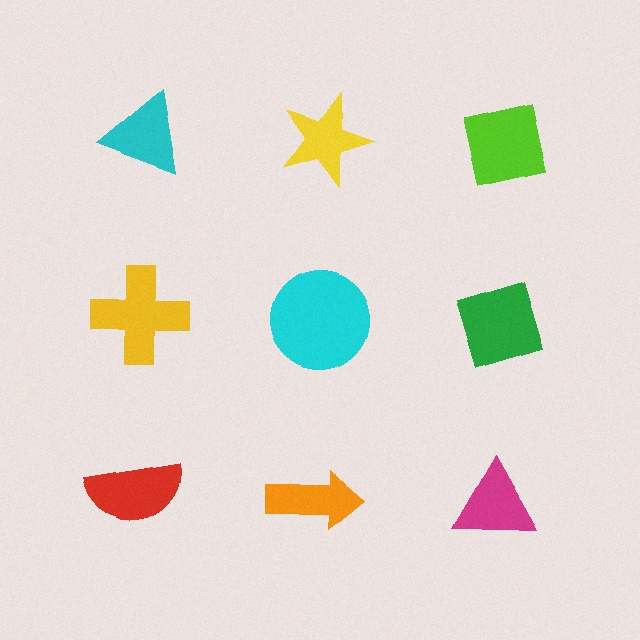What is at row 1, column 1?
A cyan triangle.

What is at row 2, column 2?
A cyan circle.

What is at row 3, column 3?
A magenta triangle.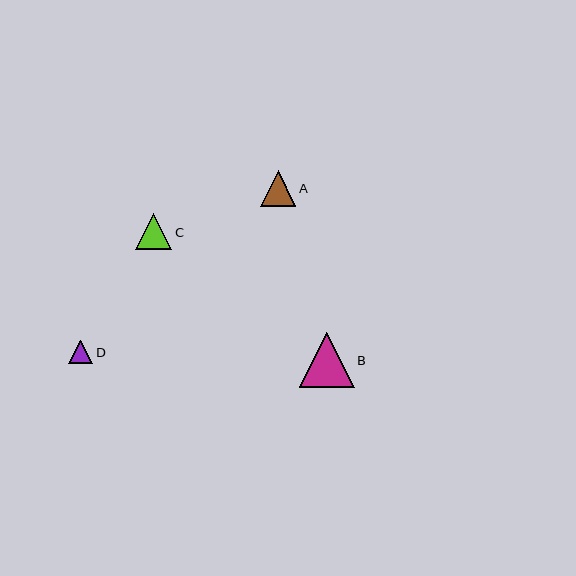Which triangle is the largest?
Triangle B is the largest with a size of approximately 55 pixels.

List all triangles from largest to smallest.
From largest to smallest: B, C, A, D.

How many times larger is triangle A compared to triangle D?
Triangle A is approximately 1.5 times the size of triangle D.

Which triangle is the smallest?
Triangle D is the smallest with a size of approximately 24 pixels.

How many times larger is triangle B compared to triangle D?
Triangle B is approximately 2.3 times the size of triangle D.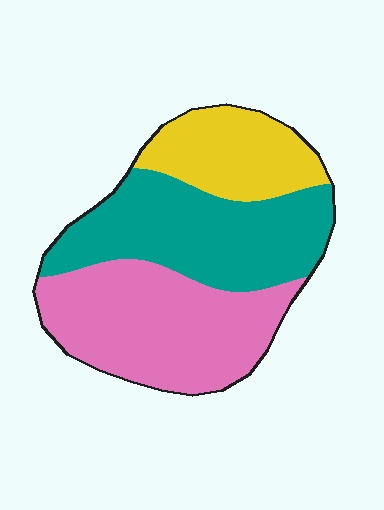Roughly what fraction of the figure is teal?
Teal covers 38% of the figure.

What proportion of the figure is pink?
Pink covers 41% of the figure.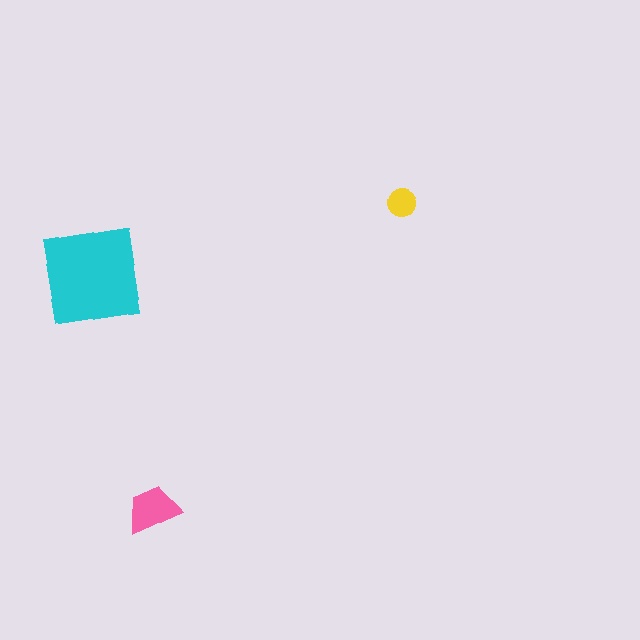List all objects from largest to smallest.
The cyan square, the pink trapezoid, the yellow circle.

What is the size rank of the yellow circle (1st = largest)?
3rd.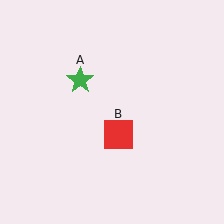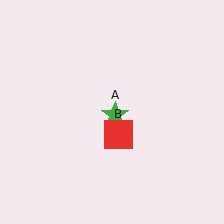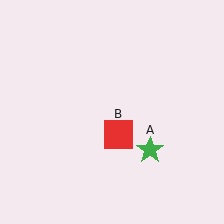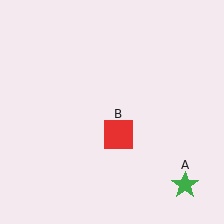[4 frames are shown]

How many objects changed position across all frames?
1 object changed position: green star (object A).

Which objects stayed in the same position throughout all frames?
Red square (object B) remained stationary.